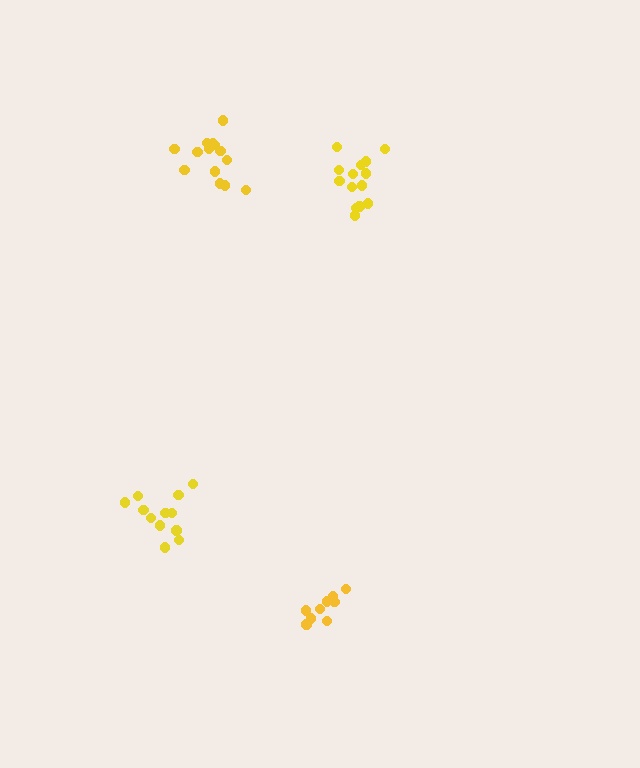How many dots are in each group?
Group 1: 14 dots, Group 2: 9 dots, Group 3: 14 dots, Group 4: 12 dots (49 total).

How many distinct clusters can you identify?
There are 4 distinct clusters.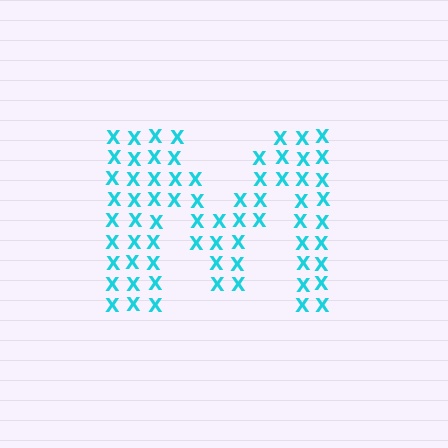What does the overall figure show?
The overall figure shows the letter M.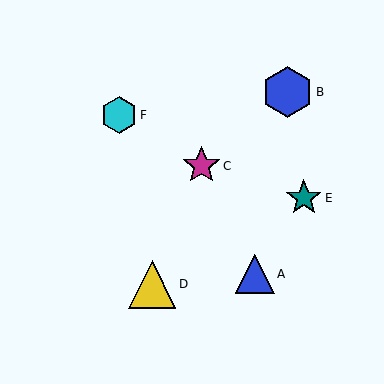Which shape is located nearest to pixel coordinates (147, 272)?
The yellow triangle (labeled D) at (152, 284) is nearest to that location.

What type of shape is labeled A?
Shape A is a blue triangle.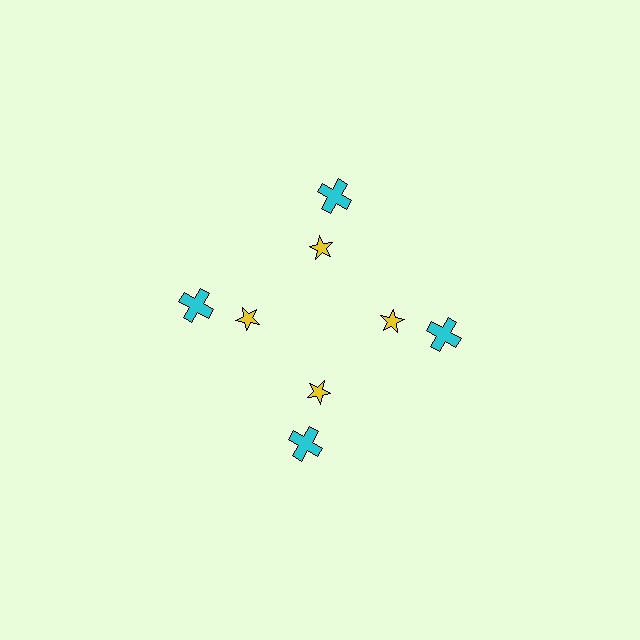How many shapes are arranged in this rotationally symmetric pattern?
There are 8 shapes, arranged in 4 groups of 2.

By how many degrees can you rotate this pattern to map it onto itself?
The pattern maps onto itself every 90 degrees of rotation.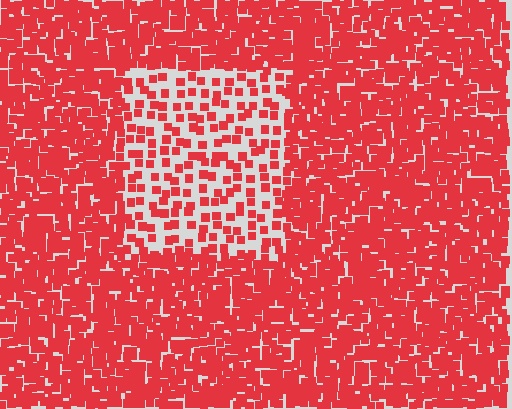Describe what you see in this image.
The image contains small red elements arranged at two different densities. A rectangle-shaped region is visible where the elements are less densely packed than the surrounding area.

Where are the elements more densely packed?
The elements are more densely packed outside the rectangle boundary.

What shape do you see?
I see a rectangle.